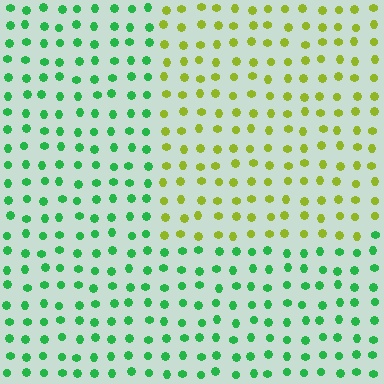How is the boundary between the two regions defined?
The boundary is defined purely by a slight shift in hue (about 59 degrees). Spacing, size, and orientation are identical on both sides.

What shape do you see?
I see a rectangle.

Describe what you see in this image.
The image is filled with small green elements in a uniform arrangement. A rectangle-shaped region is visible where the elements are tinted to a slightly different hue, forming a subtle color boundary.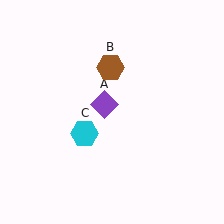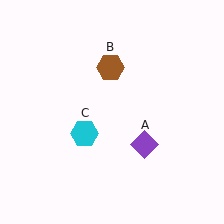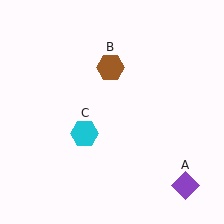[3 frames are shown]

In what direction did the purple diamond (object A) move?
The purple diamond (object A) moved down and to the right.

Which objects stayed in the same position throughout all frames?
Brown hexagon (object B) and cyan hexagon (object C) remained stationary.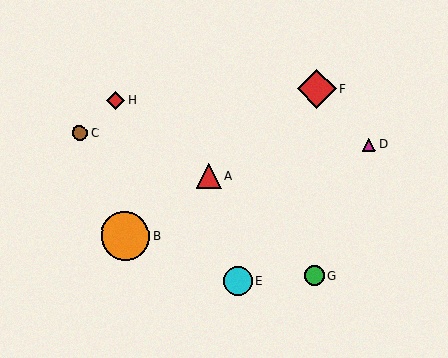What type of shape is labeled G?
Shape G is a green circle.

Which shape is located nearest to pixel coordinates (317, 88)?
The red diamond (labeled F) at (317, 89) is nearest to that location.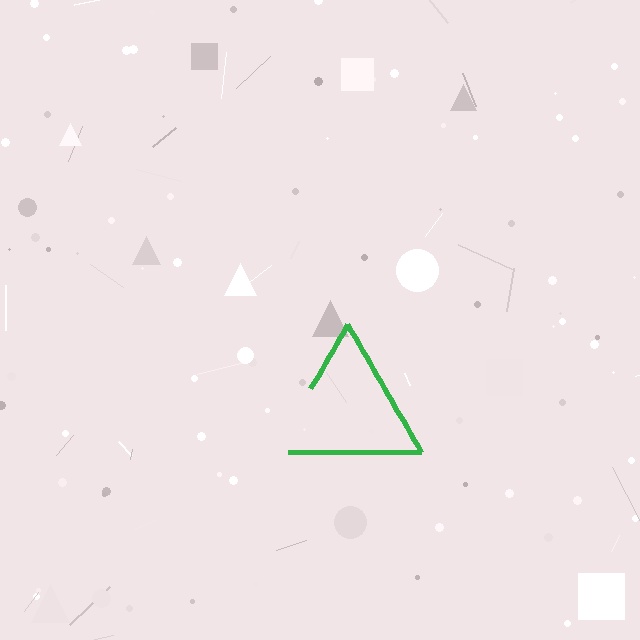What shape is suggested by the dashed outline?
The dashed outline suggests a triangle.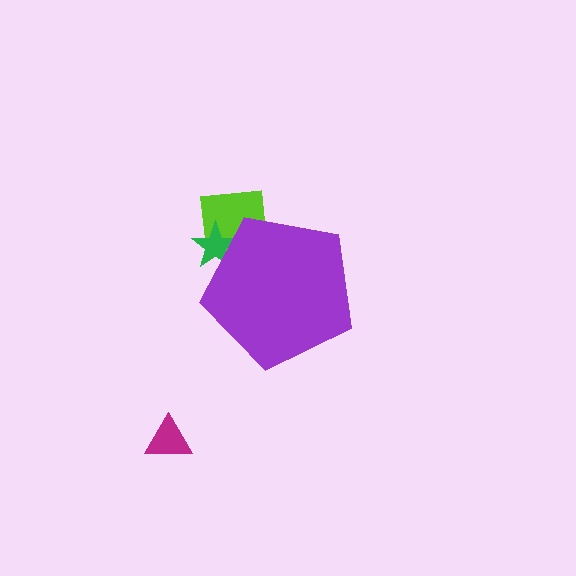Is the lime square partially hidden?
Yes, the lime square is partially hidden behind the purple pentagon.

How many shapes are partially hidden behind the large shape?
2 shapes are partially hidden.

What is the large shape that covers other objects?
A purple pentagon.